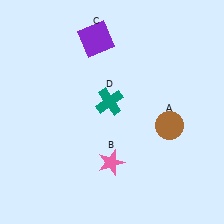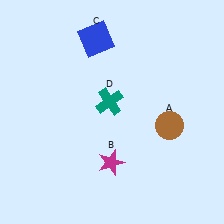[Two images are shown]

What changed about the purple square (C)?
In Image 1, C is purple. In Image 2, it changed to blue.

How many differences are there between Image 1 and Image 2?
There are 2 differences between the two images.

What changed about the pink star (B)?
In Image 1, B is pink. In Image 2, it changed to magenta.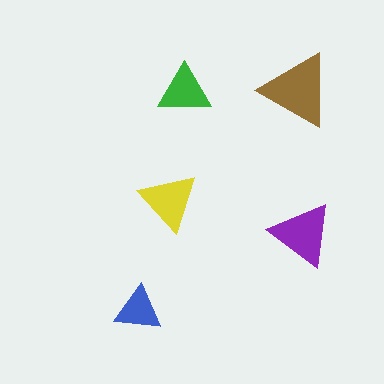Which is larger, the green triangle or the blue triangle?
The green one.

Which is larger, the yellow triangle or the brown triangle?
The brown one.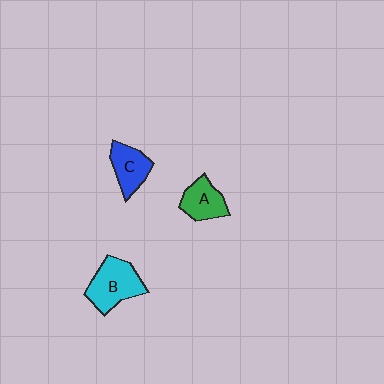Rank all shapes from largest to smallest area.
From largest to smallest: B (cyan), C (blue), A (green).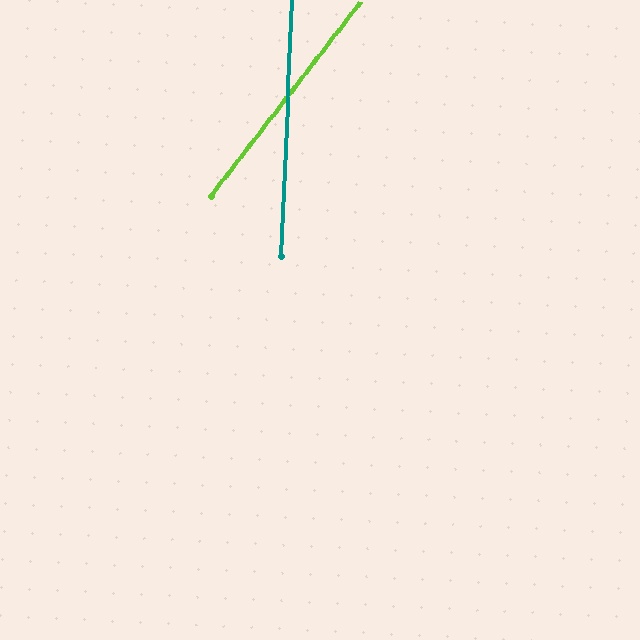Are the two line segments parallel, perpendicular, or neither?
Neither parallel nor perpendicular — they differ by about 35°.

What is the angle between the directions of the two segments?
Approximately 35 degrees.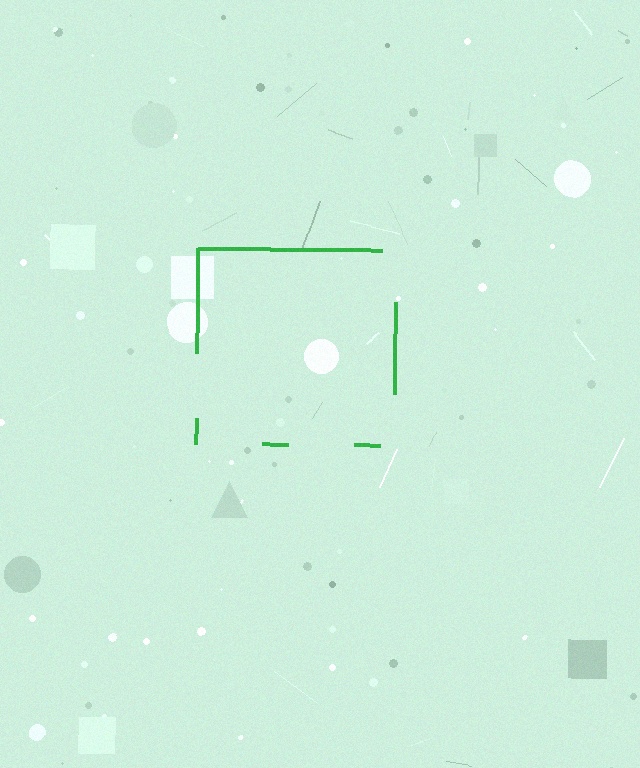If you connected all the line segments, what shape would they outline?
They would outline a square.